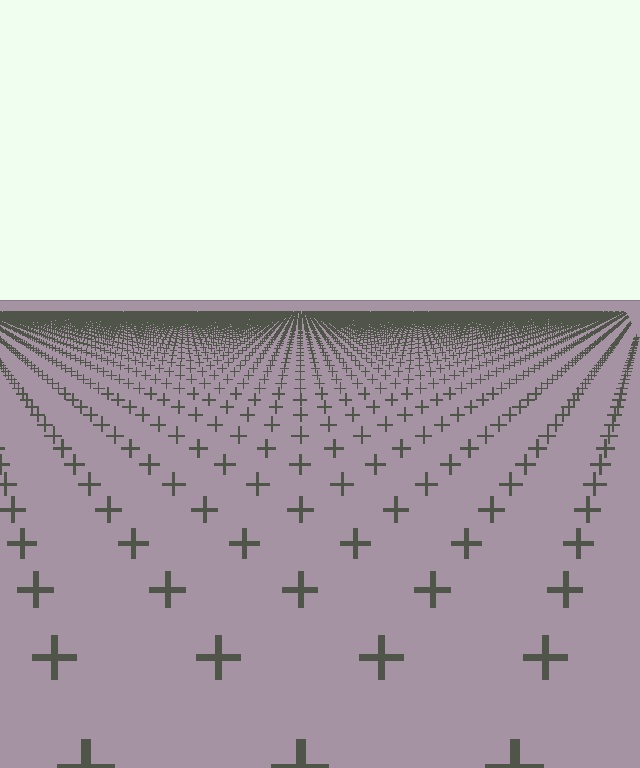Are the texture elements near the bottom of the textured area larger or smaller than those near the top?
Larger. Near the bottom, elements are closer to the viewer and appear at a bigger on-screen size.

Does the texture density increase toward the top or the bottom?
Density increases toward the top.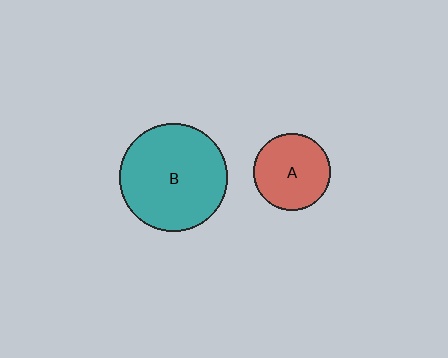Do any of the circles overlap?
No, none of the circles overlap.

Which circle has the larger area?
Circle B (teal).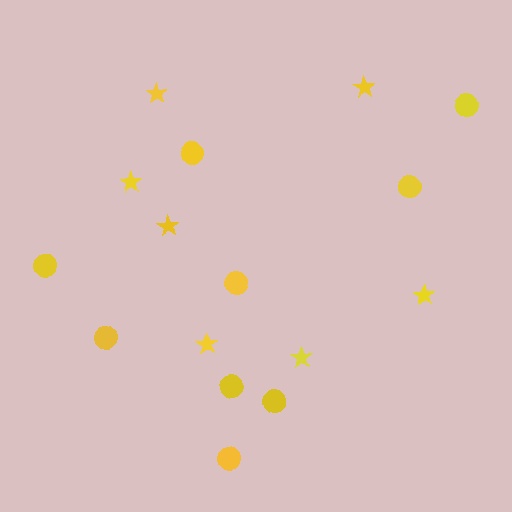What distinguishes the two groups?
There are 2 groups: one group of circles (9) and one group of stars (7).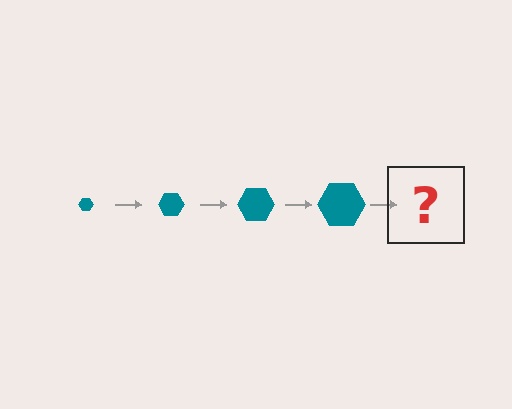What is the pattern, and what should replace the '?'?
The pattern is that the hexagon gets progressively larger each step. The '?' should be a teal hexagon, larger than the previous one.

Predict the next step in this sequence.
The next step is a teal hexagon, larger than the previous one.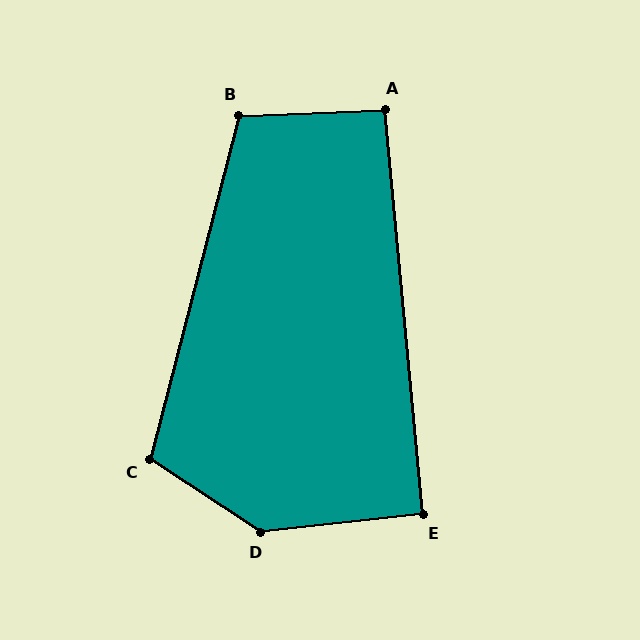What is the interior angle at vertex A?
Approximately 93 degrees (approximately right).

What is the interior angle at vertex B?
Approximately 107 degrees (obtuse).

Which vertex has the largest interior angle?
D, at approximately 141 degrees.